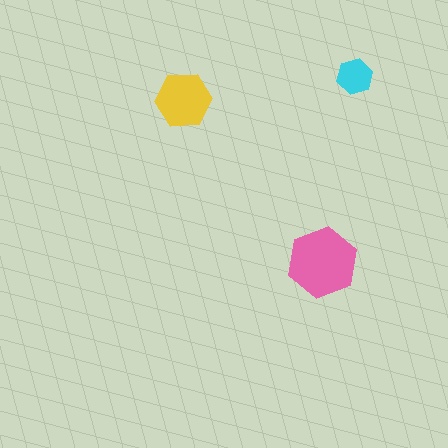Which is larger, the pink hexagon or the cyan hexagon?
The pink one.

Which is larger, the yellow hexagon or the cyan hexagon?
The yellow one.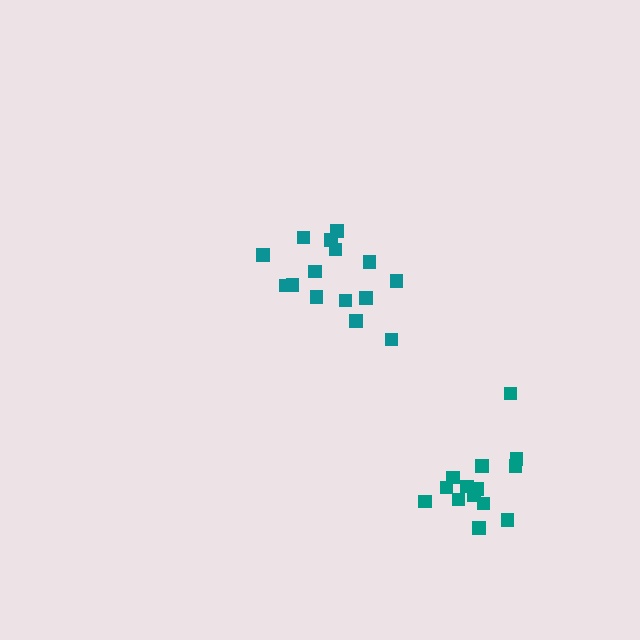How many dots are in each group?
Group 1: 15 dots, Group 2: 14 dots (29 total).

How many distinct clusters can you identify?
There are 2 distinct clusters.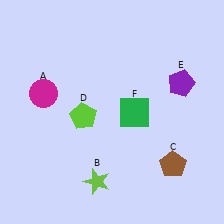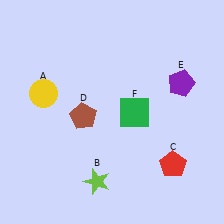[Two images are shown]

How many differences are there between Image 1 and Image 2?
There are 3 differences between the two images.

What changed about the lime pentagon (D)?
In Image 1, D is lime. In Image 2, it changed to brown.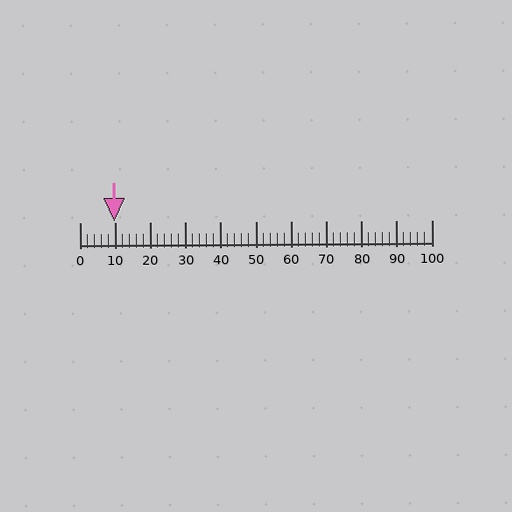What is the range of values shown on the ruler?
The ruler shows values from 0 to 100.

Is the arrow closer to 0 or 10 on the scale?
The arrow is closer to 10.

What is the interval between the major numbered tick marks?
The major tick marks are spaced 10 units apart.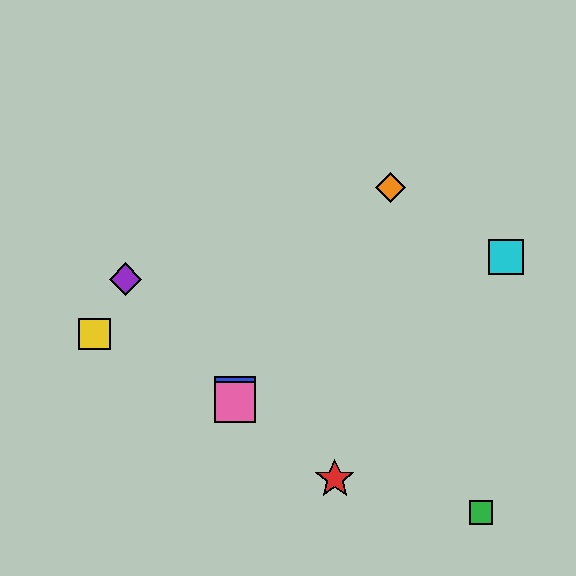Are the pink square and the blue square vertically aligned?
Yes, both are at x≈235.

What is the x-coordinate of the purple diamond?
The purple diamond is at x≈125.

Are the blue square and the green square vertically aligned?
No, the blue square is at x≈235 and the green square is at x≈481.